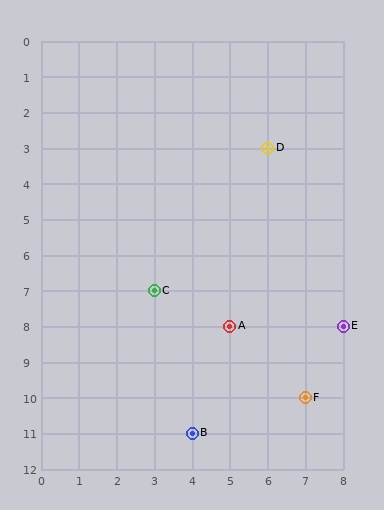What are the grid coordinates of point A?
Point A is at grid coordinates (5, 8).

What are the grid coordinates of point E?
Point E is at grid coordinates (8, 8).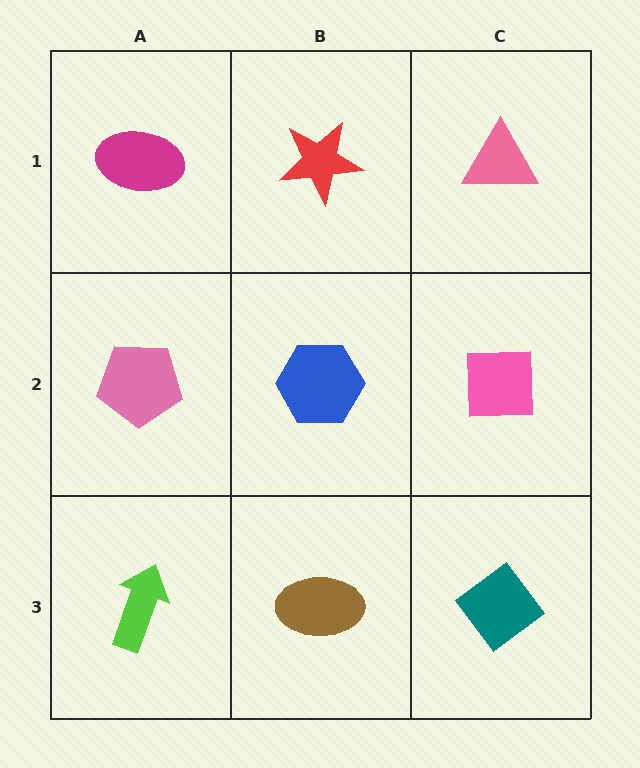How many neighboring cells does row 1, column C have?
2.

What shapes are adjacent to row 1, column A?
A pink pentagon (row 2, column A), a red star (row 1, column B).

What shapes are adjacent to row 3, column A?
A pink pentagon (row 2, column A), a brown ellipse (row 3, column B).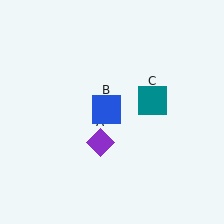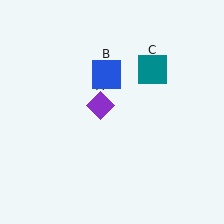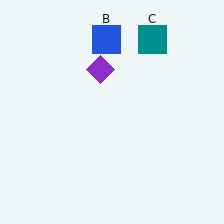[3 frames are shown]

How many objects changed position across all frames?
3 objects changed position: purple diamond (object A), blue square (object B), teal square (object C).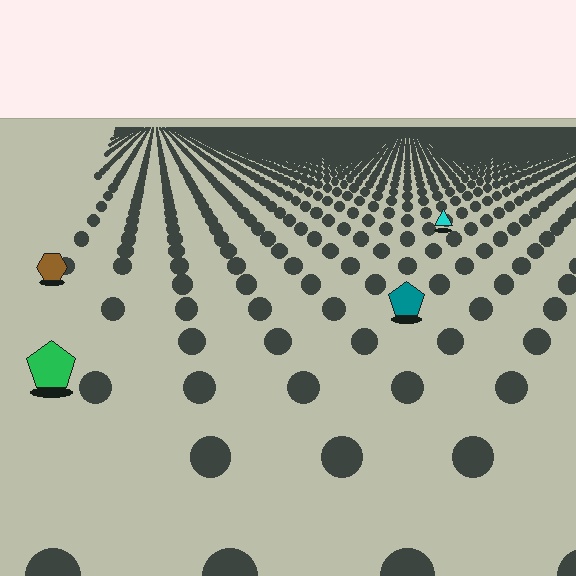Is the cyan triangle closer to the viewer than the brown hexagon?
No. The brown hexagon is closer — you can tell from the texture gradient: the ground texture is coarser near it.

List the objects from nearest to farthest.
From nearest to farthest: the green pentagon, the teal pentagon, the brown hexagon, the cyan triangle.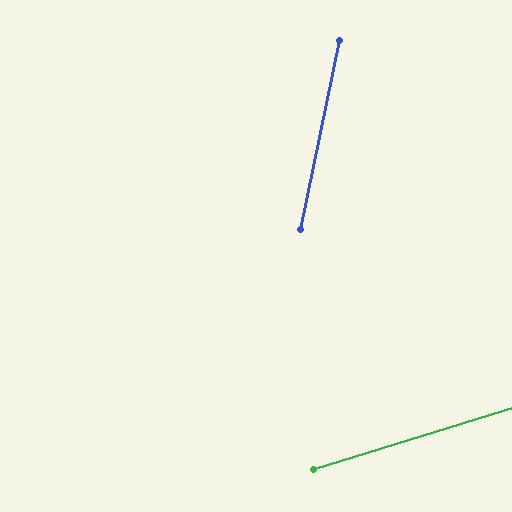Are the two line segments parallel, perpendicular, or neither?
Neither parallel nor perpendicular — they differ by about 61°.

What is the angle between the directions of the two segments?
Approximately 61 degrees.